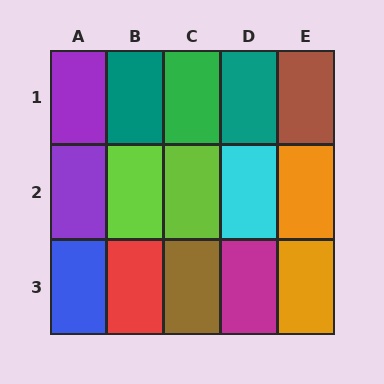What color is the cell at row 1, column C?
Green.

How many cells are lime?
2 cells are lime.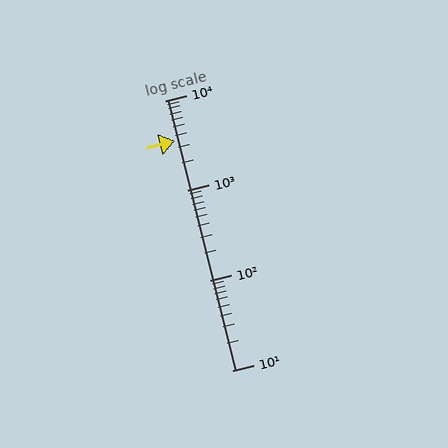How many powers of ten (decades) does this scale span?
The scale spans 3 decades, from 10 to 10000.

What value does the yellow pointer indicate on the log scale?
The pointer indicates approximately 3600.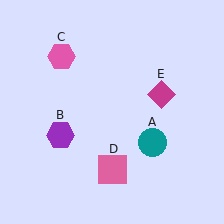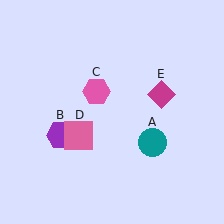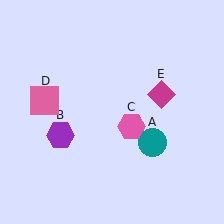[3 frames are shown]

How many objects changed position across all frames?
2 objects changed position: pink hexagon (object C), pink square (object D).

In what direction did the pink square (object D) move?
The pink square (object D) moved up and to the left.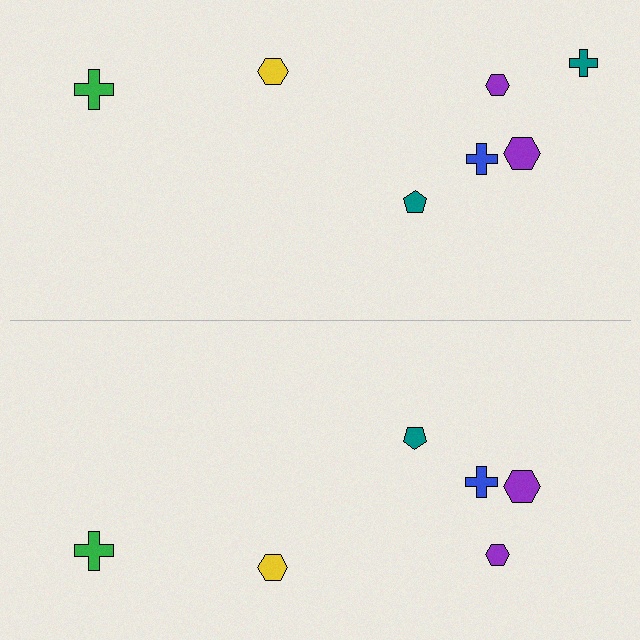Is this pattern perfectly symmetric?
No, the pattern is not perfectly symmetric. A teal cross is missing from the bottom side.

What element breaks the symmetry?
A teal cross is missing from the bottom side.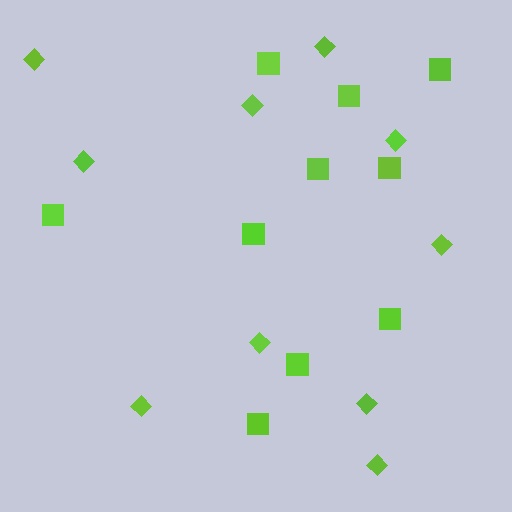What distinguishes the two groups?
There are 2 groups: one group of diamonds (10) and one group of squares (10).